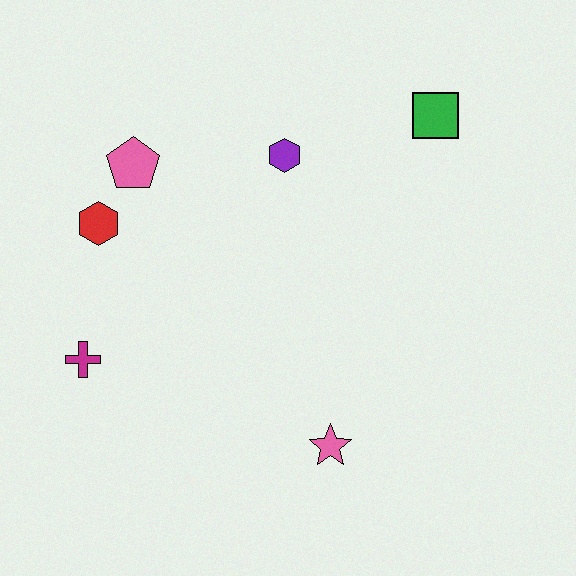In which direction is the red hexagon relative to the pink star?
The red hexagon is to the left of the pink star.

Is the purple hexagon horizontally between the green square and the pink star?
No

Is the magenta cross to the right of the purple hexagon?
No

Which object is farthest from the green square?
The magenta cross is farthest from the green square.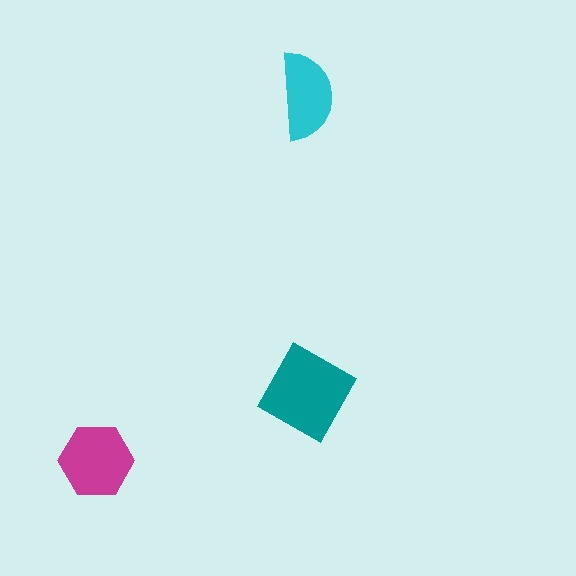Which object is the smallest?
The cyan semicircle.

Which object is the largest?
The teal square.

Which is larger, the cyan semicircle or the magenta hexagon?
The magenta hexagon.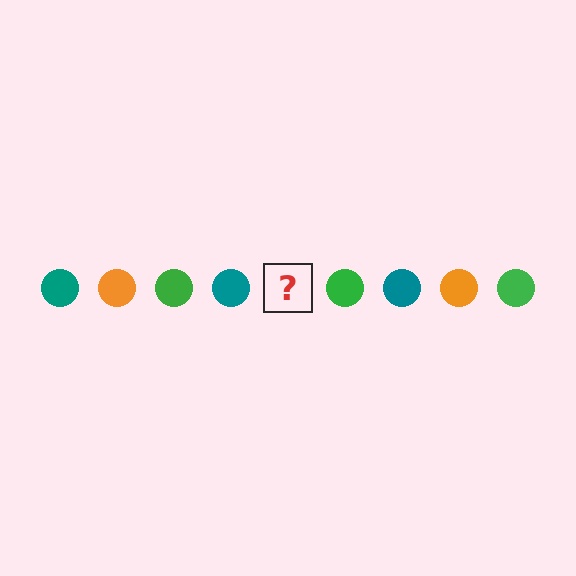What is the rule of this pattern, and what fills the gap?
The rule is that the pattern cycles through teal, orange, green circles. The gap should be filled with an orange circle.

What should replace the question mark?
The question mark should be replaced with an orange circle.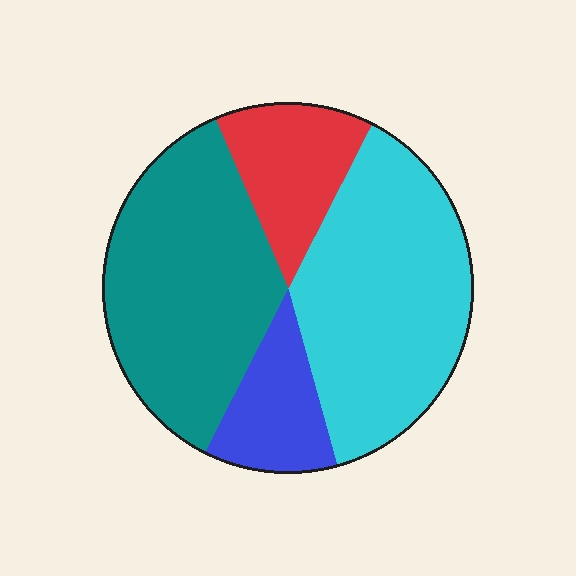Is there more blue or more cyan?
Cyan.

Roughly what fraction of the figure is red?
Red covers 14% of the figure.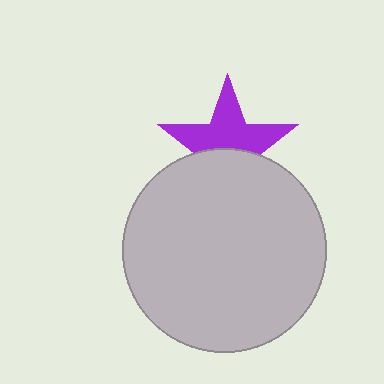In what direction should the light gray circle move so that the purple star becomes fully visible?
The light gray circle should move down. That is the shortest direction to clear the overlap and leave the purple star fully visible.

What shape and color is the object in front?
The object in front is a light gray circle.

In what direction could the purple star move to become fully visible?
The purple star could move up. That would shift it out from behind the light gray circle entirely.